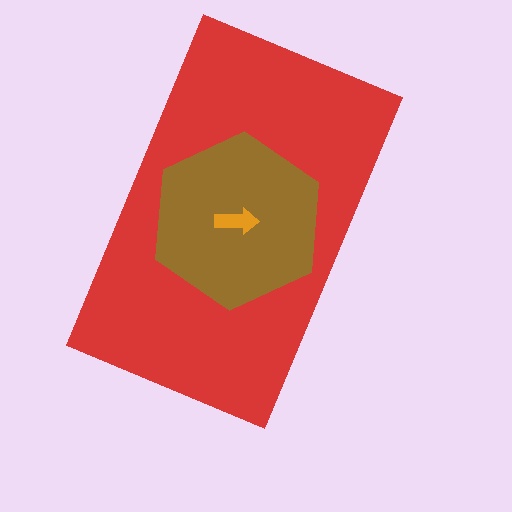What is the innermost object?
The orange arrow.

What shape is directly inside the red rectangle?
The brown hexagon.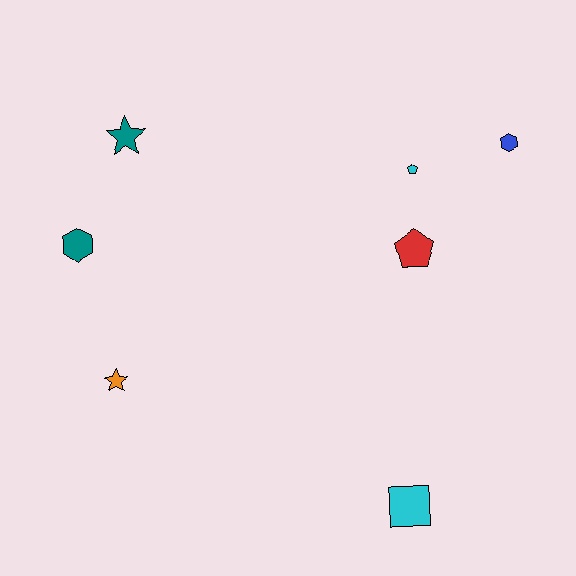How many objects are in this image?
There are 7 objects.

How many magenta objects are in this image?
There are no magenta objects.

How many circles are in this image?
There are no circles.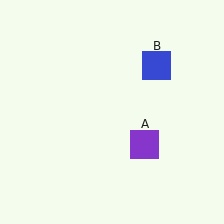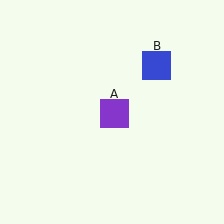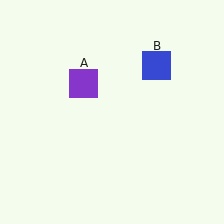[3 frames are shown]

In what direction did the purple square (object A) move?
The purple square (object A) moved up and to the left.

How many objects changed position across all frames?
1 object changed position: purple square (object A).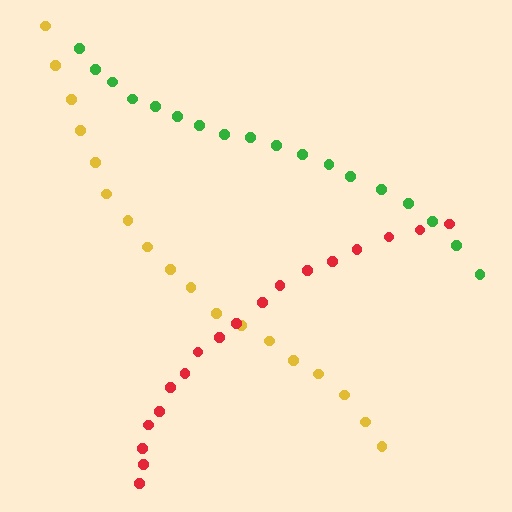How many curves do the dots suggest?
There are 3 distinct paths.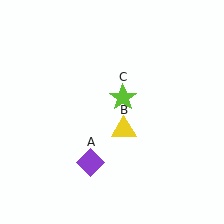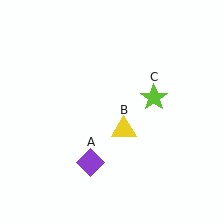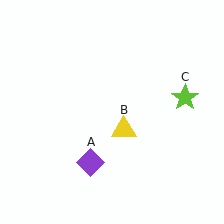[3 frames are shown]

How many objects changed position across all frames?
1 object changed position: lime star (object C).